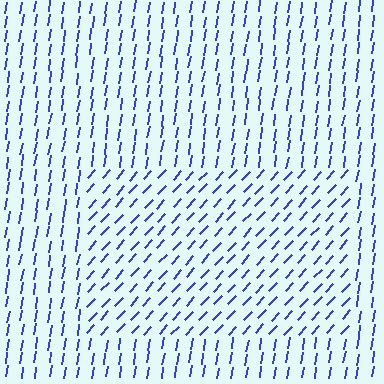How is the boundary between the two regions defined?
The boundary is defined purely by a change in line orientation (approximately 33 degrees difference). All lines are the same color and thickness.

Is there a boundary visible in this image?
Yes, there is a texture boundary formed by a change in line orientation.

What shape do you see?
I see a rectangle.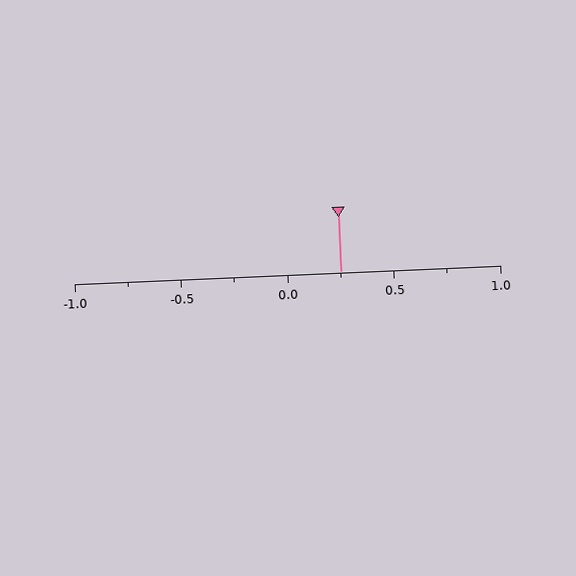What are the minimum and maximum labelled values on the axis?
The axis runs from -1.0 to 1.0.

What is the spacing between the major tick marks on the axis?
The major ticks are spaced 0.5 apart.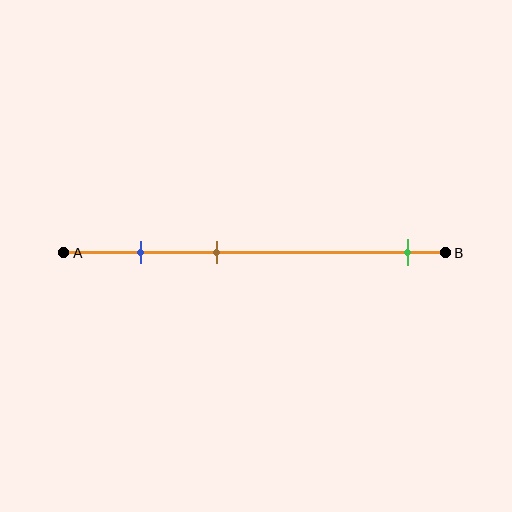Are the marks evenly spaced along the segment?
No, the marks are not evenly spaced.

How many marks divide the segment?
There are 3 marks dividing the segment.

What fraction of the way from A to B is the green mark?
The green mark is approximately 90% (0.9) of the way from A to B.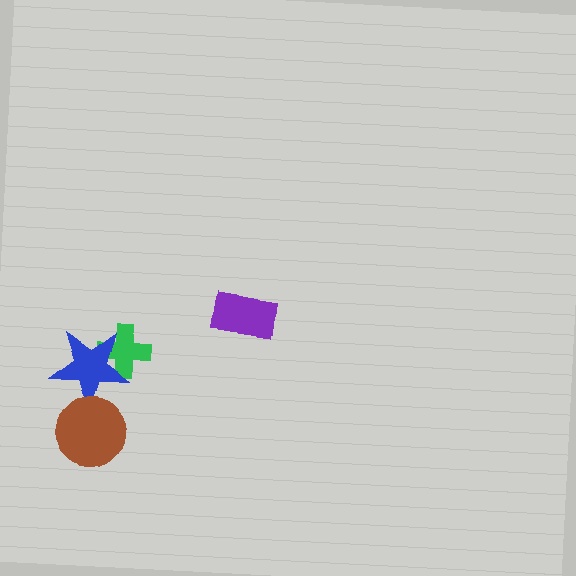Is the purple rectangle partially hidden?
No, no other shape covers it.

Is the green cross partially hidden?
Yes, it is partially covered by another shape.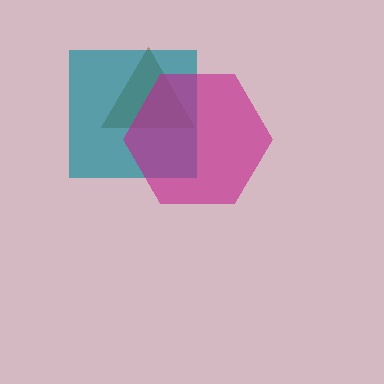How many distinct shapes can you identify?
There are 3 distinct shapes: a brown triangle, a teal square, a magenta hexagon.